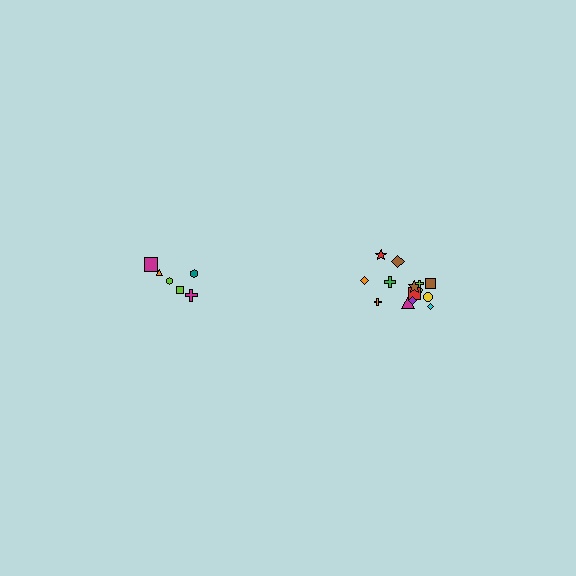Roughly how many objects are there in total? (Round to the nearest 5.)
Roughly 20 objects in total.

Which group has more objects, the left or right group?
The right group.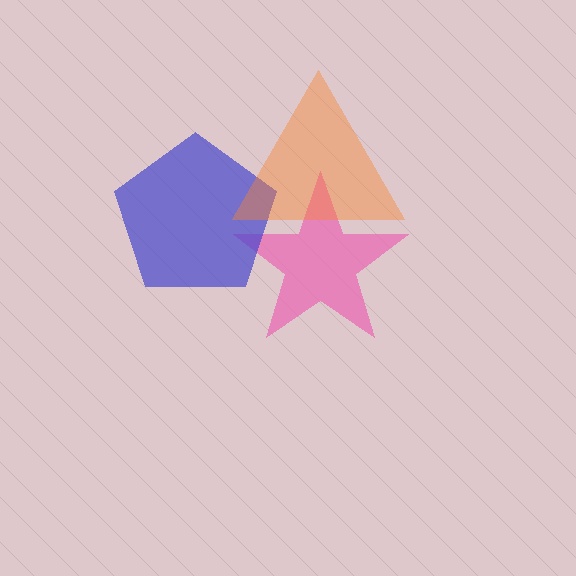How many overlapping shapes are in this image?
There are 3 overlapping shapes in the image.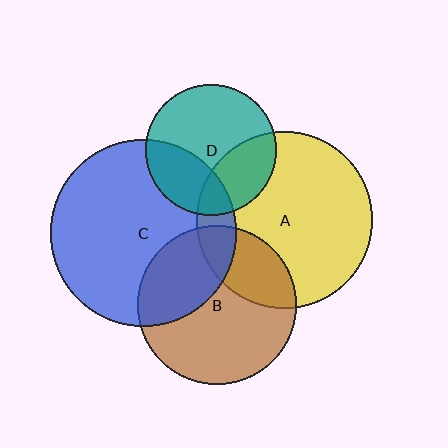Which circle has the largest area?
Circle C (blue).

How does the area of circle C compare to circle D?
Approximately 2.0 times.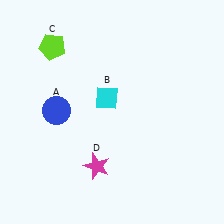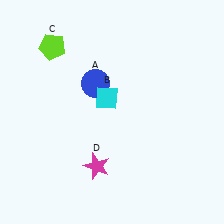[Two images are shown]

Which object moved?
The blue circle (A) moved right.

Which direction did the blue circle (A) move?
The blue circle (A) moved right.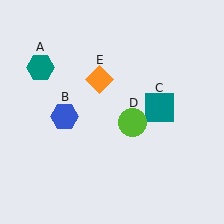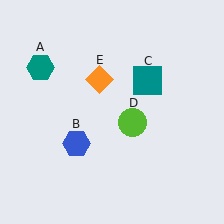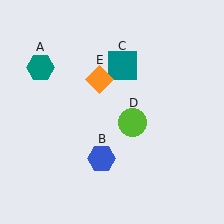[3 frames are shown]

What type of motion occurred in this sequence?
The blue hexagon (object B), teal square (object C) rotated counterclockwise around the center of the scene.